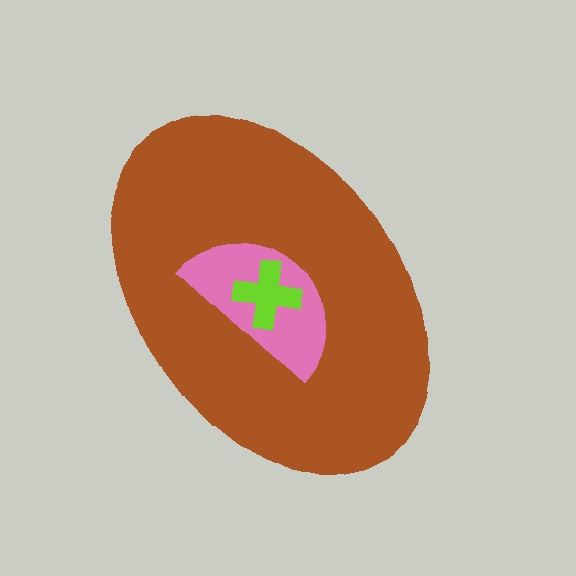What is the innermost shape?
The lime cross.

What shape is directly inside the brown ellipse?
The pink semicircle.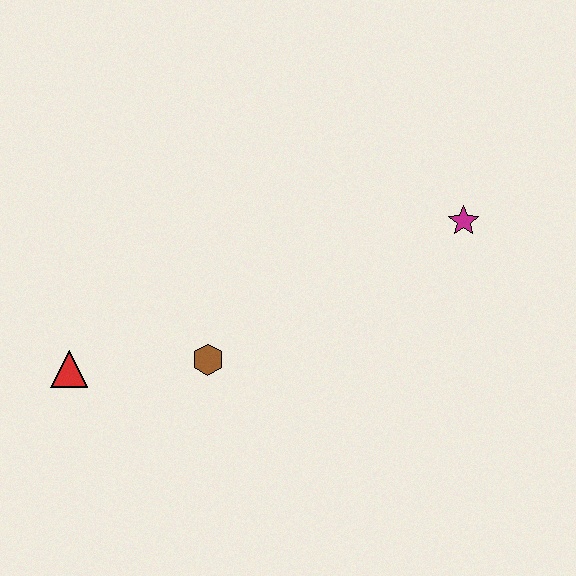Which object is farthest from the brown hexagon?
The magenta star is farthest from the brown hexagon.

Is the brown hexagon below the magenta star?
Yes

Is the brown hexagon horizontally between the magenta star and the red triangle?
Yes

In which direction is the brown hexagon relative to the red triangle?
The brown hexagon is to the right of the red triangle.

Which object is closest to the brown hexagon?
The red triangle is closest to the brown hexagon.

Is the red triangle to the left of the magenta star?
Yes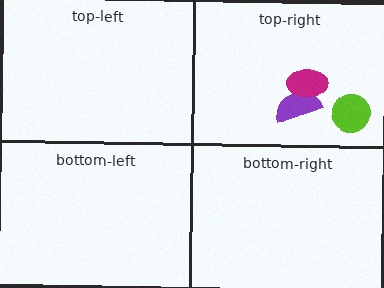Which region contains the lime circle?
The top-right region.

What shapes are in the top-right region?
The purple semicircle, the lime circle, the magenta ellipse.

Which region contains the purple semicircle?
The top-right region.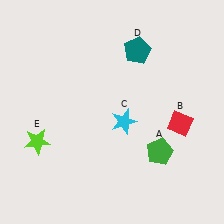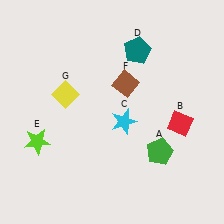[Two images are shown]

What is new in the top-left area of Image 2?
A yellow diamond (G) was added in the top-left area of Image 2.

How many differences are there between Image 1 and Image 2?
There are 2 differences between the two images.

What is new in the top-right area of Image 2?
A brown diamond (F) was added in the top-right area of Image 2.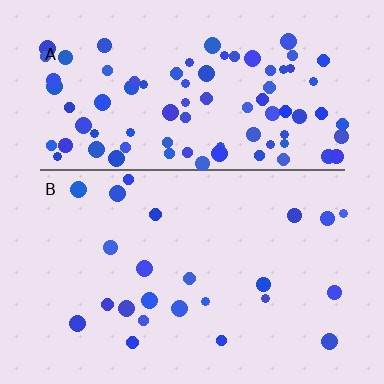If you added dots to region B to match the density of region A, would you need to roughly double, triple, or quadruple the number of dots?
Approximately quadruple.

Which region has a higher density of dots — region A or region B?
A (the top).